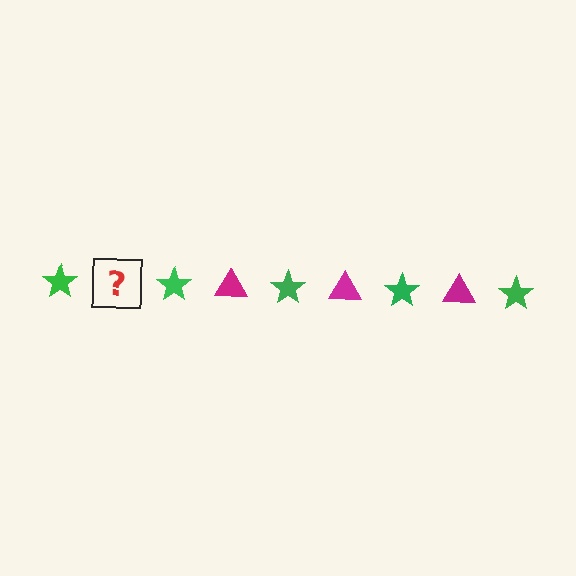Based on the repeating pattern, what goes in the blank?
The blank should be a magenta triangle.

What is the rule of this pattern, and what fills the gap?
The rule is that the pattern alternates between green star and magenta triangle. The gap should be filled with a magenta triangle.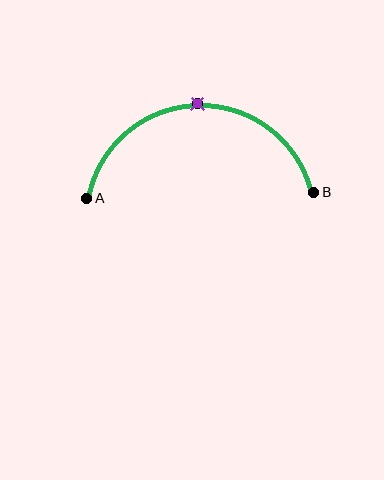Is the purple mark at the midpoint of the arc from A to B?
Yes. The purple mark lies on the arc at equal arc-length from both A and B — it is the arc midpoint.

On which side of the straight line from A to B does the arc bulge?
The arc bulges above the straight line connecting A and B.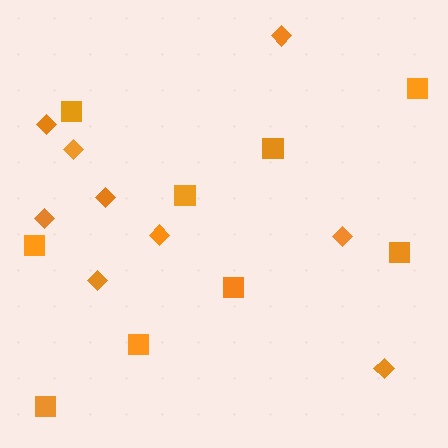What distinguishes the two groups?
There are 2 groups: one group of diamonds (9) and one group of squares (9).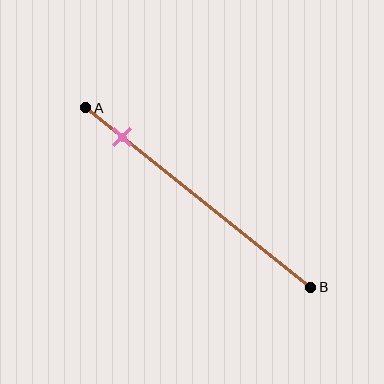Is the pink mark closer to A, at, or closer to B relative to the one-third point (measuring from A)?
The pink mark is closer to point A than the one-third point of segment AB.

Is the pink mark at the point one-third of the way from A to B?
No, the mark is at about 15% from A, not at the 33% one-third point.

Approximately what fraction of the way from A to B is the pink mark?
The pink mark is approximately 15% of the way from A to B.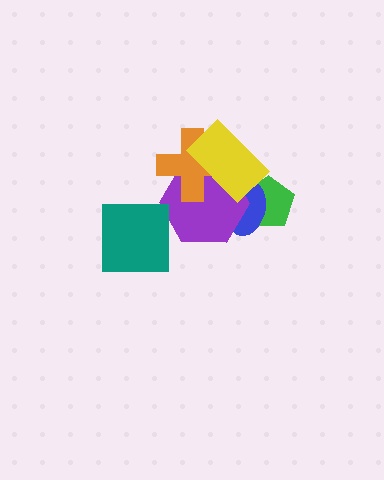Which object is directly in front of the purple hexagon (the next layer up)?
The orange cross is directly in front of the purple hexagon.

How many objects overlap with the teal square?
0 objects overlap with the teal square.